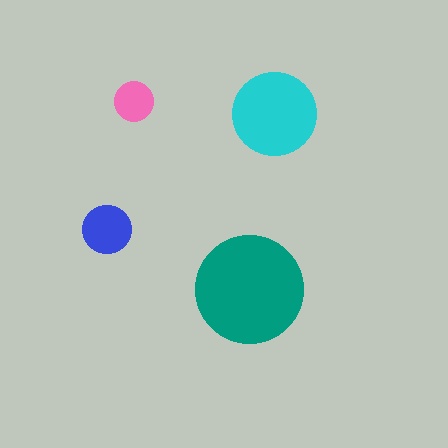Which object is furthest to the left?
The blue circle is leftmost.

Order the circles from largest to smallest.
the teal one, the cyan one, the blue one, the pink one.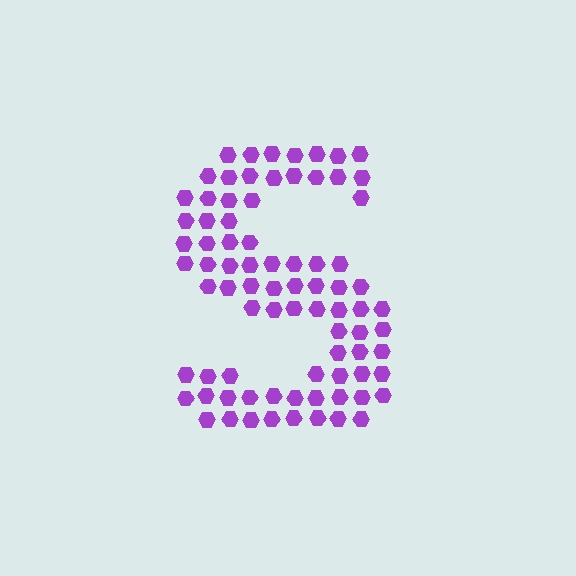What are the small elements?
The small elements are hexagons.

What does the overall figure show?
The overall figure shows the letter S.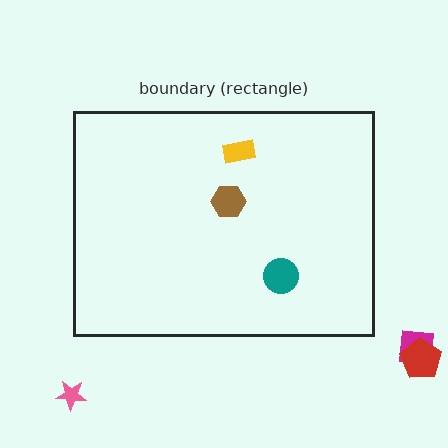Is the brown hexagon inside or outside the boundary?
Inside.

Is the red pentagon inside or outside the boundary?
Outside.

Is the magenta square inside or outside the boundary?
Outside.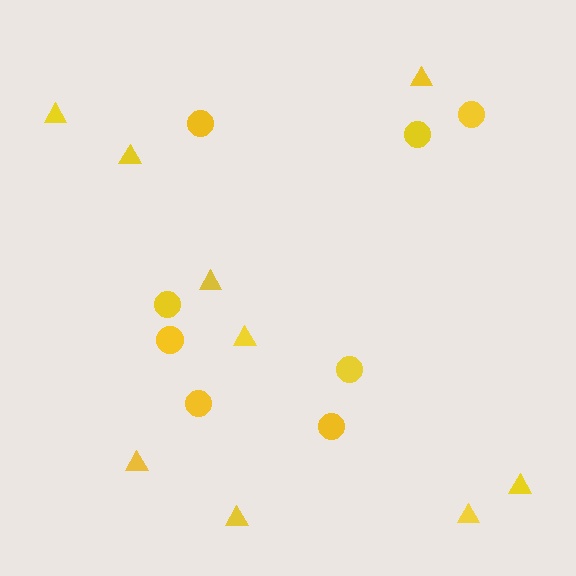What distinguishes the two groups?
There are 2 groups: one group of circles (8) and one group of triangles (9).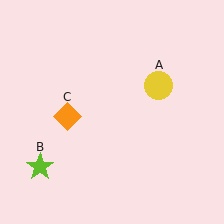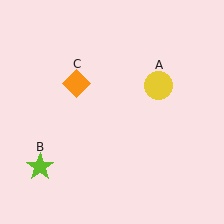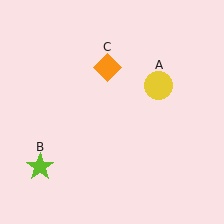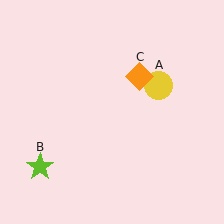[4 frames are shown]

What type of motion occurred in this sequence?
The orange diamond (object C) rotated clockwise around the center of the scene.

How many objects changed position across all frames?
1 object changed position: orange diamond (object C).